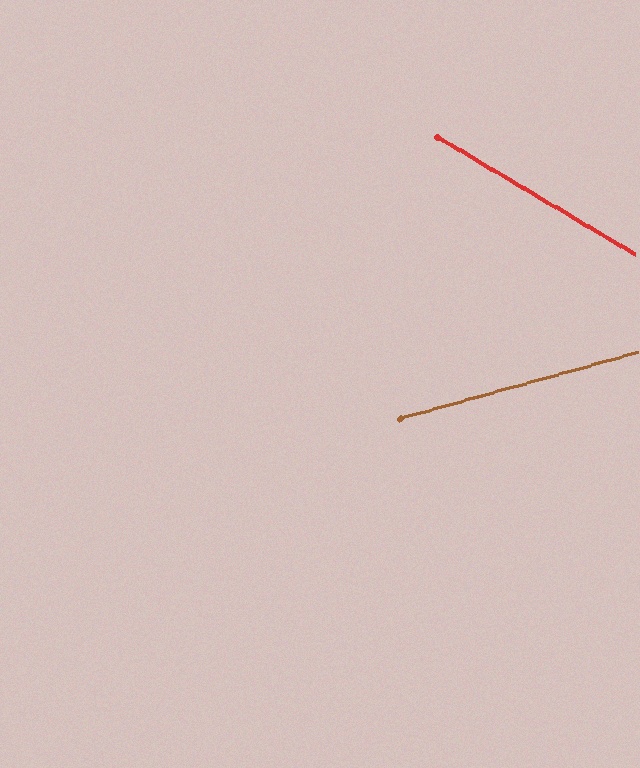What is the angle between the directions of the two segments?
Approximately 46 degrees.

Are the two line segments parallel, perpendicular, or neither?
Neither parallel nor perpendicular — they differ by about 46°.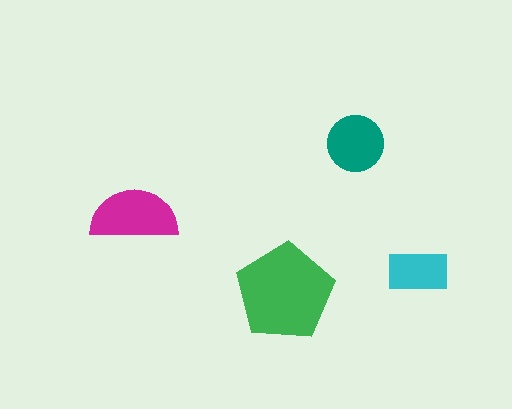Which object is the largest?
The green pentagon.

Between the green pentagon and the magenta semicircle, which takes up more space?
The green pentagon.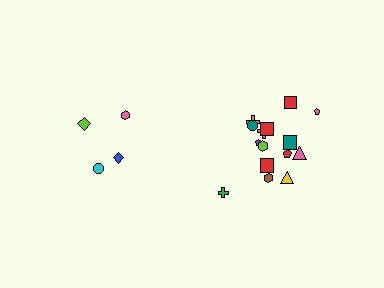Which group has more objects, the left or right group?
The right group.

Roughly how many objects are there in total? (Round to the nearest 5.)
Roughly 20 objects in total.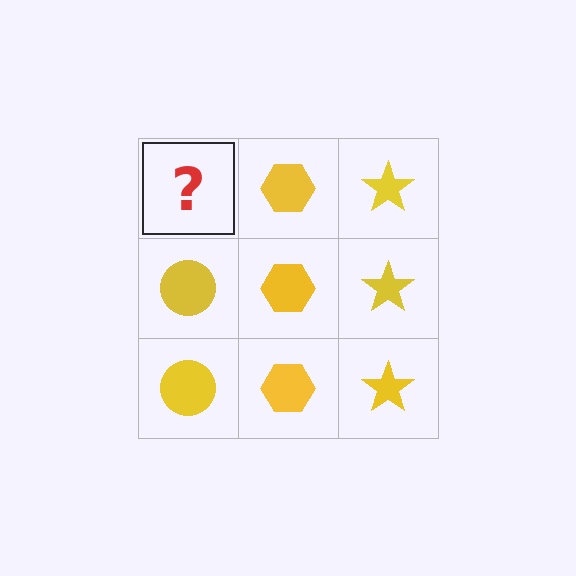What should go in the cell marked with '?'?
The missing cell should contain a yellow circle.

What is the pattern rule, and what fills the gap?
The rule is that each column has a consistent shape. The gap should be filled with a yellow circle.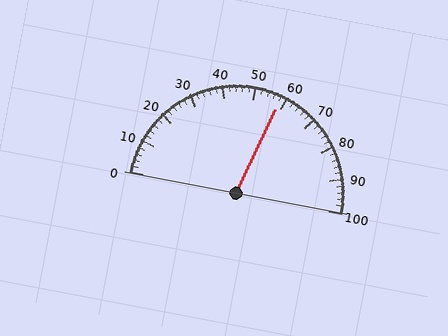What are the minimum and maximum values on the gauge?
The gauge ranges from 0 to 100.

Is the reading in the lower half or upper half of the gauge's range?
The reading is in the upper half of the range (0 to 100).